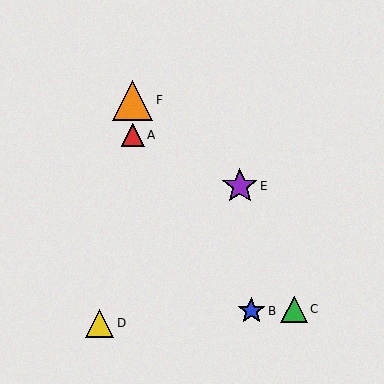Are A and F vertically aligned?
Yes, both are at x≈133.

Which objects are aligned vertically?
Objects A, F are aligned vertically.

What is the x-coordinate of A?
Object A is at x≈133.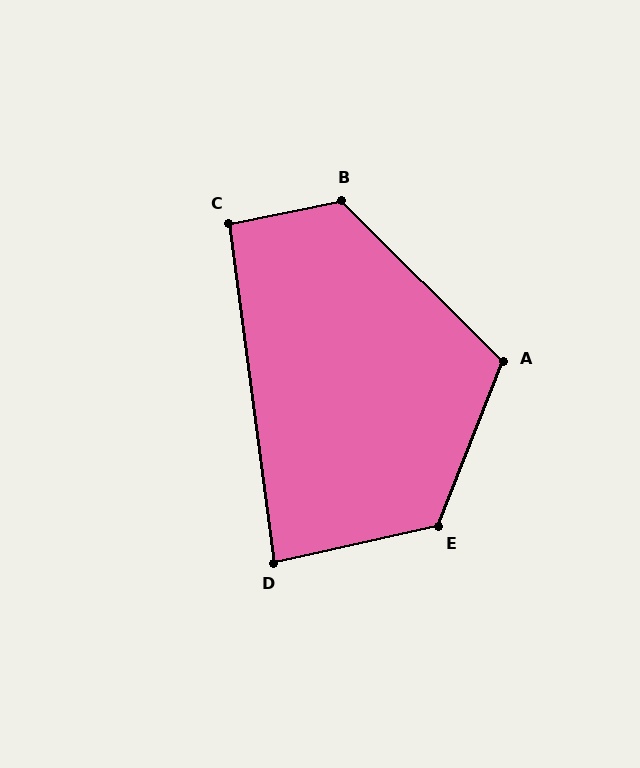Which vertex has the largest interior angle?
E, at approximately 124 degrees.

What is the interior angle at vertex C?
Approximately 94 degrees (approximately right).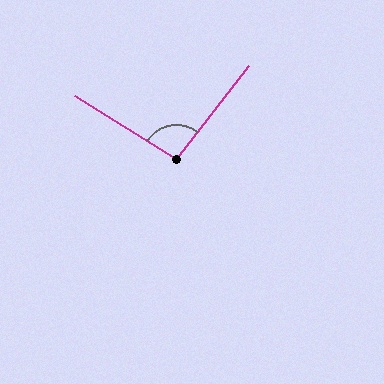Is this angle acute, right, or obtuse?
It is obtuse.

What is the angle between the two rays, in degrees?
Approximately 96 degrees.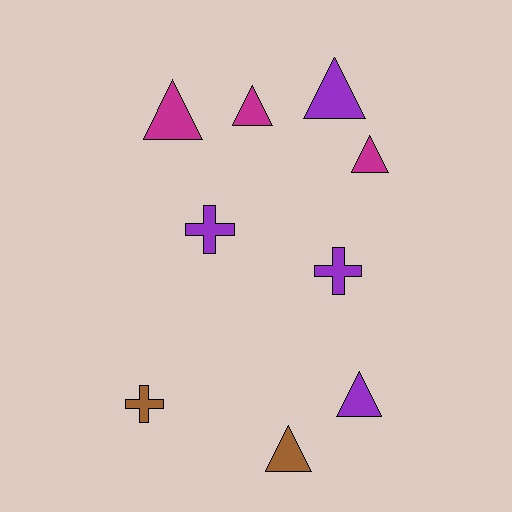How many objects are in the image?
There are 9 objects.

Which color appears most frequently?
Purple, with 4 objects.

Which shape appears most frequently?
Triangle, with 6 objects.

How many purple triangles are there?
There are 2 purple triangles.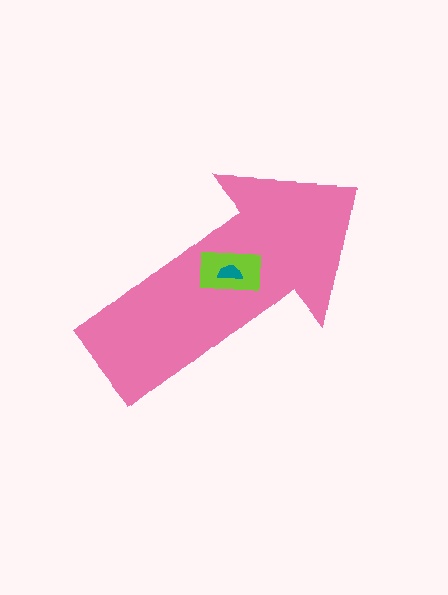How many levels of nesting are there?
3.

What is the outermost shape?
The pink arrow.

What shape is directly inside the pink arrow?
The lime rectangle.